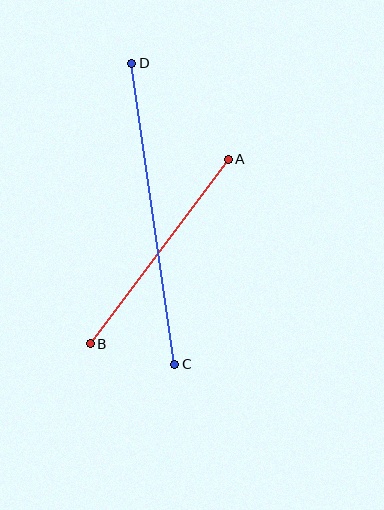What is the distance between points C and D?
The distance is approximately 304 pixels.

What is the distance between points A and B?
The distance is approximately 230 pixels.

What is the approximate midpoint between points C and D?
The midpoint is at approximately (153, 214) pixels.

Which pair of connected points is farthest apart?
Points C and D are farthest apart.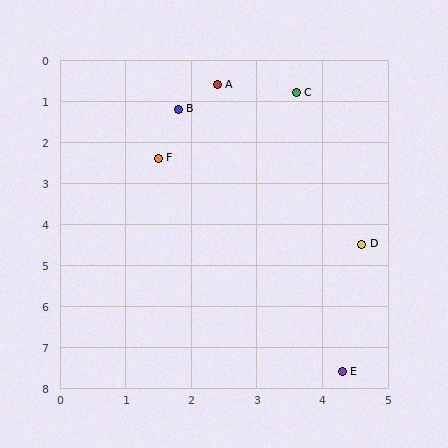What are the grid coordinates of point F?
Point F is at approximately (1.5, 2.4).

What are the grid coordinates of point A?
Point A is at approximately (2.4, 0.6).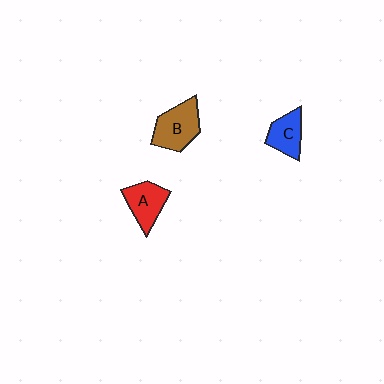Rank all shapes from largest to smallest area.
From largest to smallest: B (brown), A (red), C (blue).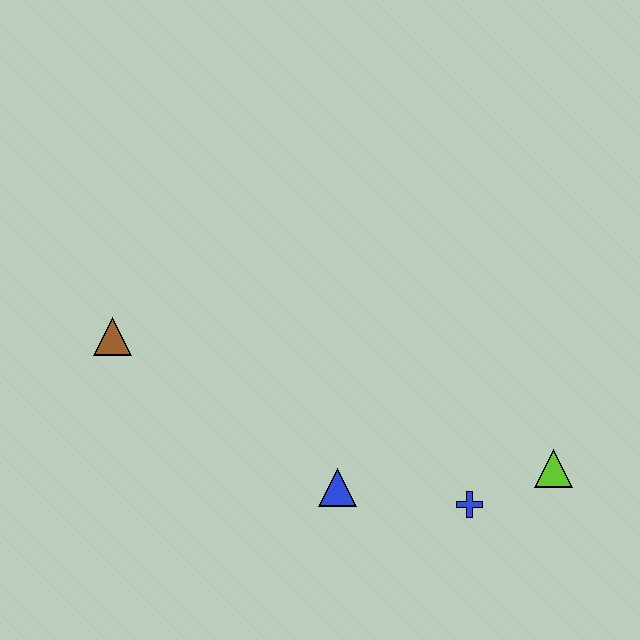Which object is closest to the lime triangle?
The blue cross is closest to the lime triangle.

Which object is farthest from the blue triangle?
The brown triangle is farthest from the blue triangle.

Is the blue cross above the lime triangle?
No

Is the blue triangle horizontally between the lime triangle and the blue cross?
No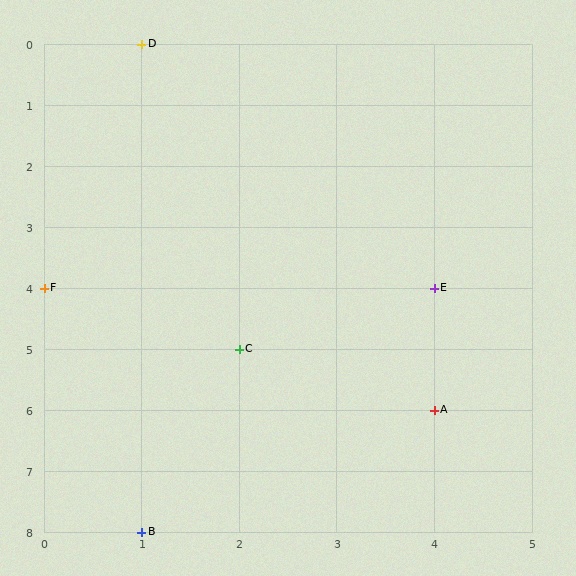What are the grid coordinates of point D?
Point D is at grid coordinates (1, 0).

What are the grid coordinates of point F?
Point F is at grid coordinates (0, 4).